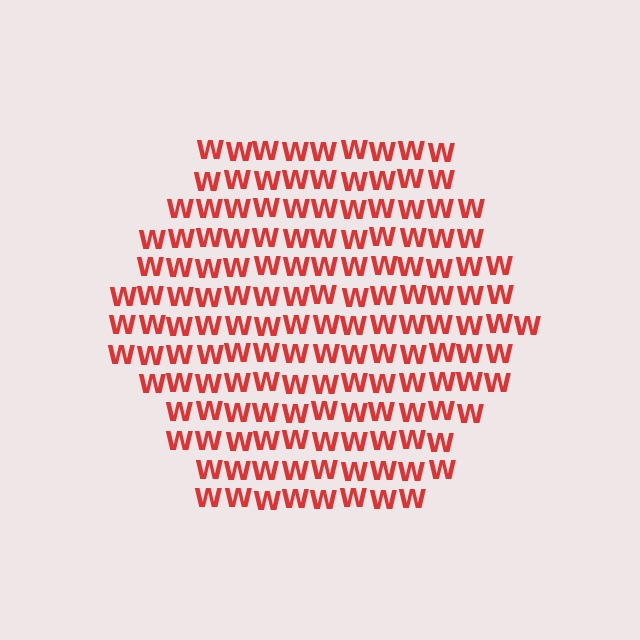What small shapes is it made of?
It is made of small letter W's.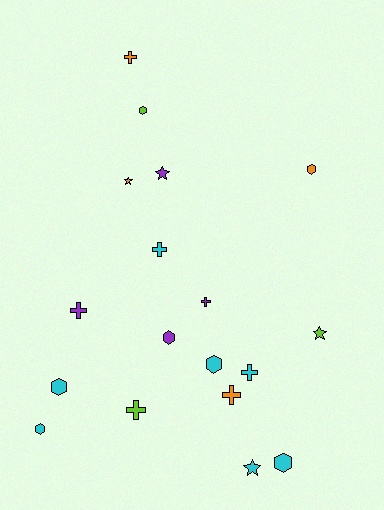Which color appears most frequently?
Cyan, with 7 objects.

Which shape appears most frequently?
Hexagon, with 7 objects.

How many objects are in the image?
There are 18 objects.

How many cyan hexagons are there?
There are 4 cyan hexagons.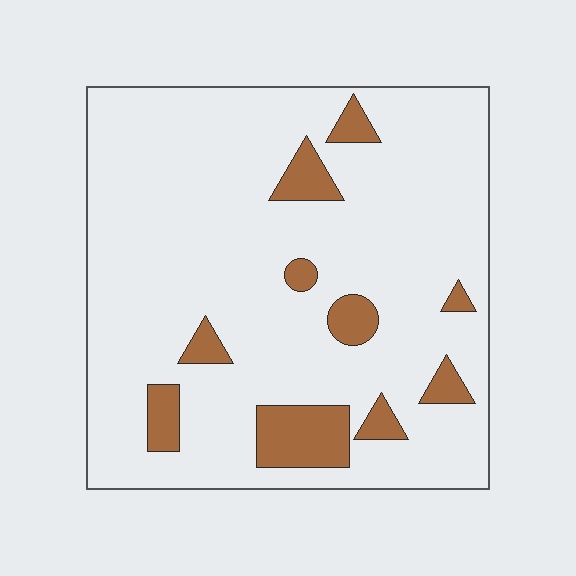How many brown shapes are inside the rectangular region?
10.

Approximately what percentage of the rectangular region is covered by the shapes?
Approximately 10%.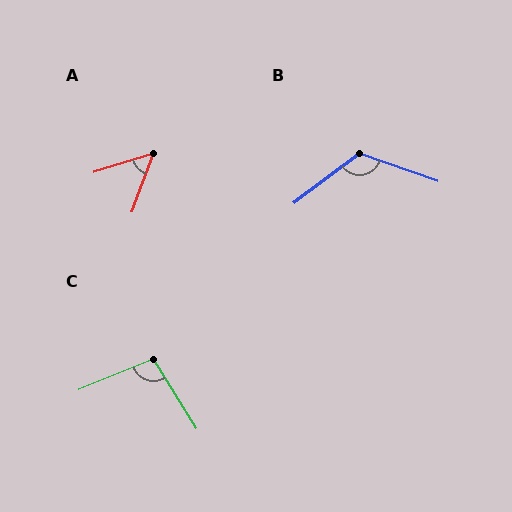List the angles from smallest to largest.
A (52°), C (100°), B (124°).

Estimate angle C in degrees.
Approximately 100 degrees.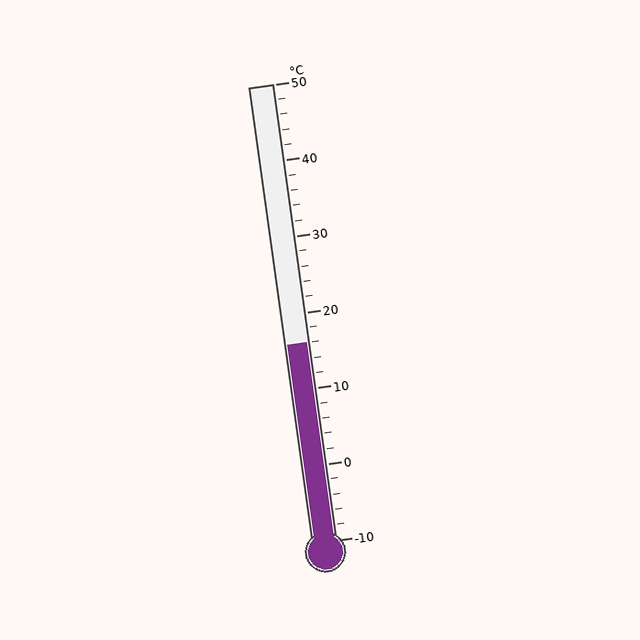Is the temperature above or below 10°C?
The temperature is above 10°C.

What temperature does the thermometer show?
The thermometer shows approximately 16°C.